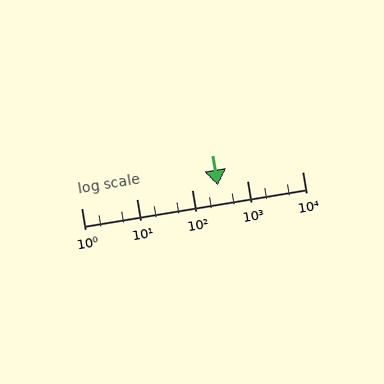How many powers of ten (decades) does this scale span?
The scale spans 4 decades, from 1 to 10000.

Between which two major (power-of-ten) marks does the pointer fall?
The pointer is between 100 and 1000.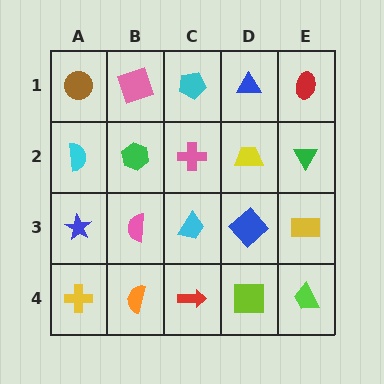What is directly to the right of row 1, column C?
A blue triangle.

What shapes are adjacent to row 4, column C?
A cyan trapezoid (row 3, column C), an orange semicircle (row 4, column B), a lime square (row 4, column D).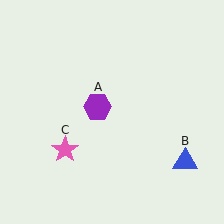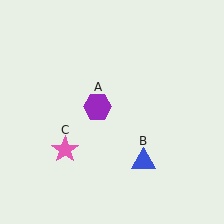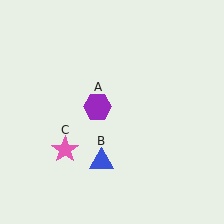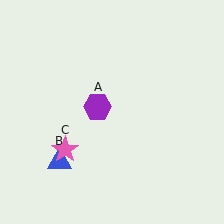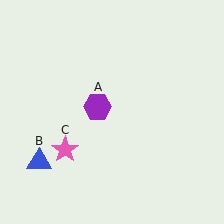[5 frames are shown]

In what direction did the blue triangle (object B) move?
The blue triangle (object B) moved left.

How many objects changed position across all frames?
1 object changed position: blue triangle (object B).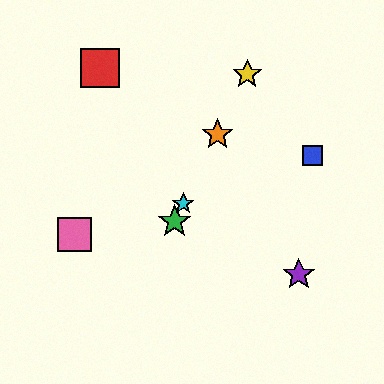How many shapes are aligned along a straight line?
4 shapes (the green star, the yellow star, the orange star, the cyan star) are aligned along a straight line.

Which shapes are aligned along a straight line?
The green star, the yellow star, the orange star, the cyan star are aligned along a straight line.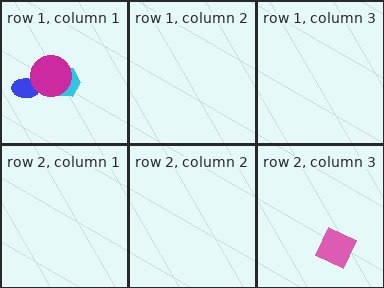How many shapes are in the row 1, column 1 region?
3.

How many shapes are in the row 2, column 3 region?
1.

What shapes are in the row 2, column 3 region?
The pink square.